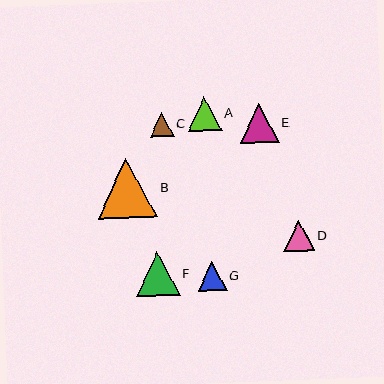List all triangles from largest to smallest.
From largest to smallest: B, F, E, A, D, G, C.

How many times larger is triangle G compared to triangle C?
Triangle G is approximately 1.2 times the size of triangle C.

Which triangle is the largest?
Triangle B is the largest with a size of approximately 60 pixels.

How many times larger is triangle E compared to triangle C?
Triangle E is approximately 1.6 times the size of triangle C.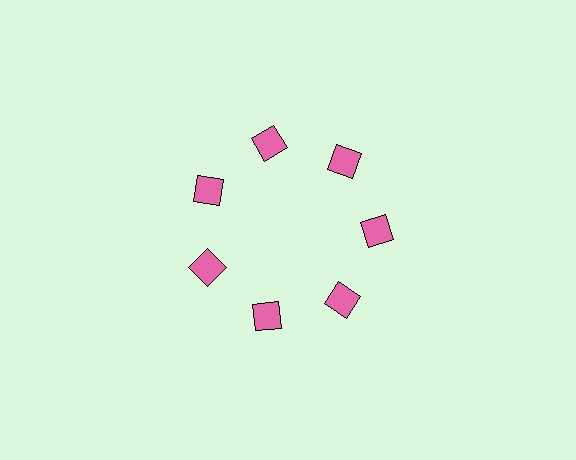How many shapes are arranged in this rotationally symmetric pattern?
There are 7 shapes, arranged in 7 groups of 1.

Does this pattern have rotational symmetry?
Yes, this pattern has 7-fold rotational symmetry. It looks the same after rotating 51 degrees around the center.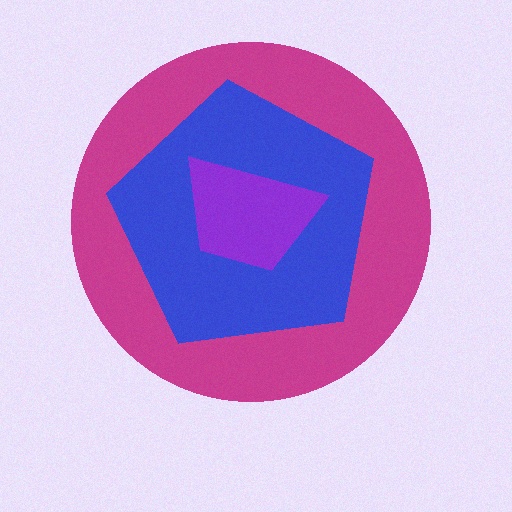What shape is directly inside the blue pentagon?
The purple trapezoid.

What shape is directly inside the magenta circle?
The blue pentagon.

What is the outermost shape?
The magenta circle.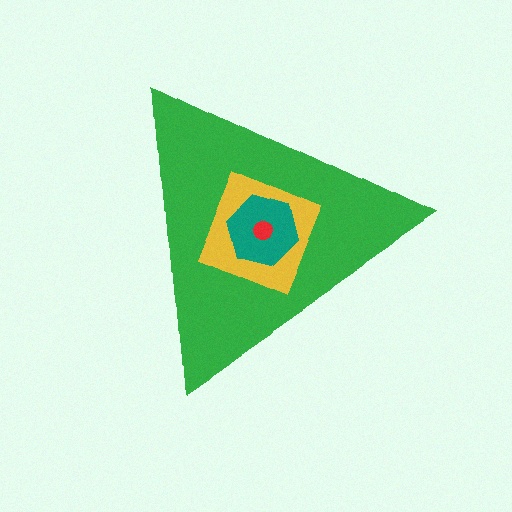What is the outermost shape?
The green triangle.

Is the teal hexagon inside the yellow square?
Yes.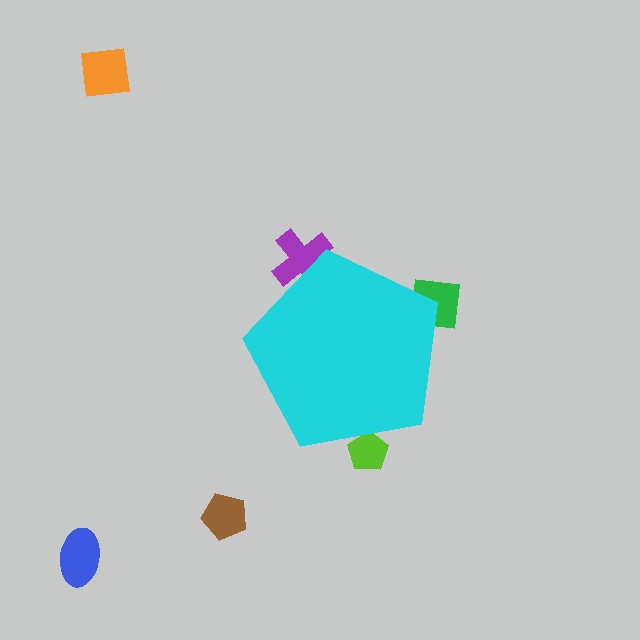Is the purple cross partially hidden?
Yes, the purple cross is partially hidden behind the cyan pentagon.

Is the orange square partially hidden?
No, the orange square is fully visible.